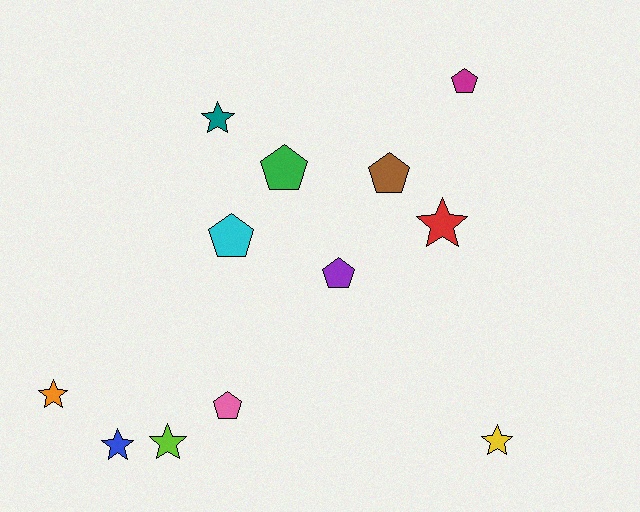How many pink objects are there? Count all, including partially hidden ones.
There is 1 pink object.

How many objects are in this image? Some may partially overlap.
There are 12 objects.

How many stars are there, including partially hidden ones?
There are 6 stars.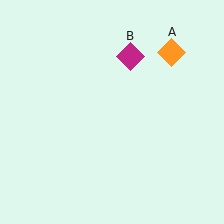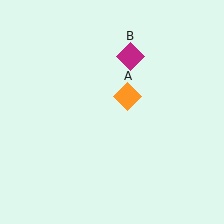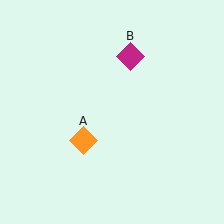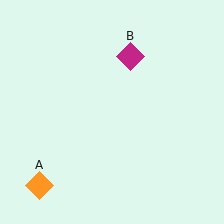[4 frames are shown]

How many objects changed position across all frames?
1 object changed position: orange diamond (object A).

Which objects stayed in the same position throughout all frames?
Magenta diamond (object B) remained stationary.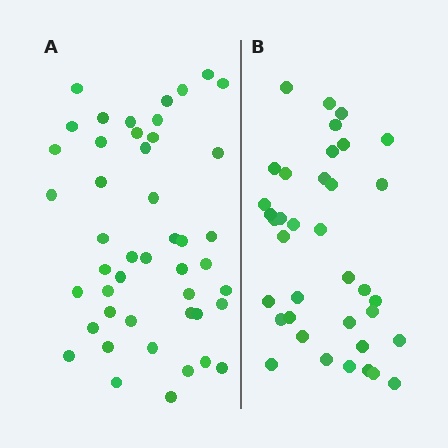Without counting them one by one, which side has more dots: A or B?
Region A (the left region) has more dots.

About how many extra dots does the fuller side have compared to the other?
Region A has roughly 8 or so more dots than region B.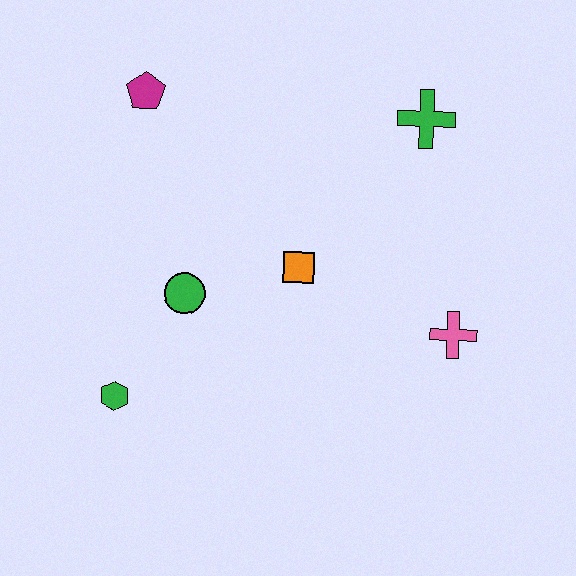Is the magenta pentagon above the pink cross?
Yes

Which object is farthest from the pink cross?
The magenta pentagon is farthest from the pink cross.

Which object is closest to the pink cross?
The orange square is closest to the pink cross.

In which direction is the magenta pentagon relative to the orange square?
The magenta pentagon is above the orange square.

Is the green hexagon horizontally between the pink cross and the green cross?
No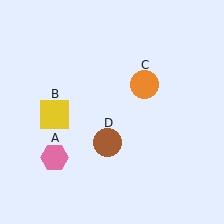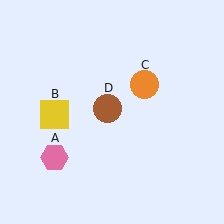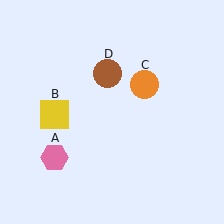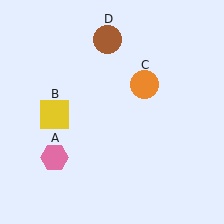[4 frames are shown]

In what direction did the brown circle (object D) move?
The brown circle (object D) moved up.